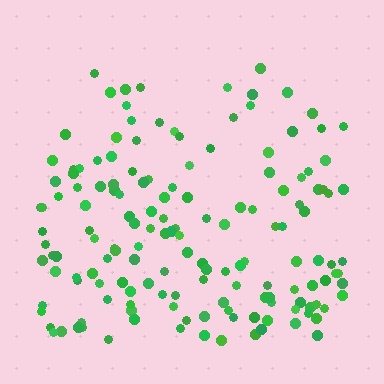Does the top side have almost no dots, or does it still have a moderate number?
Still a moderate number, just noticeably fewer than the bottom.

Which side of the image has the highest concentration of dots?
The bottom.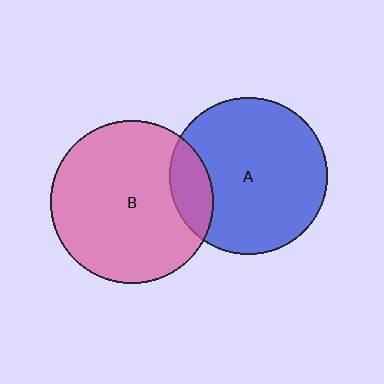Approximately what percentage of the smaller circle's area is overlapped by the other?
Approximately 15%.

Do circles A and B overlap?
Yes.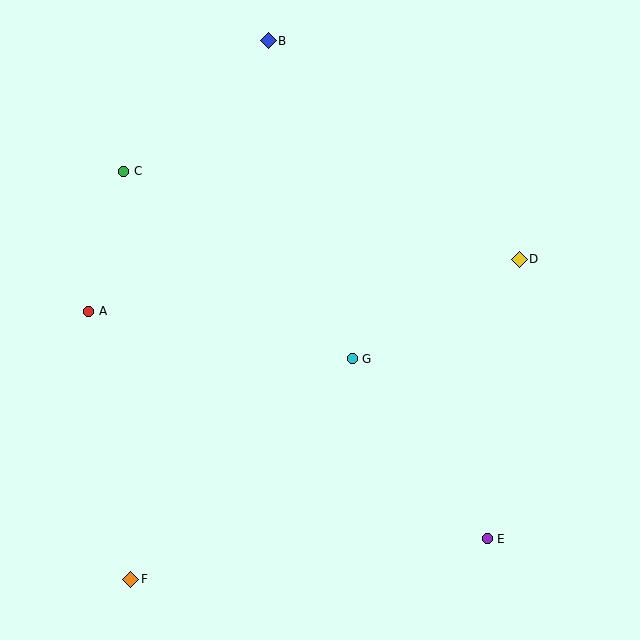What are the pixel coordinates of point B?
Point B is at (268, 41).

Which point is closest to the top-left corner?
Point C is closest to the top-left corner.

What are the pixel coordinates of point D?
Point D is at (519, 259).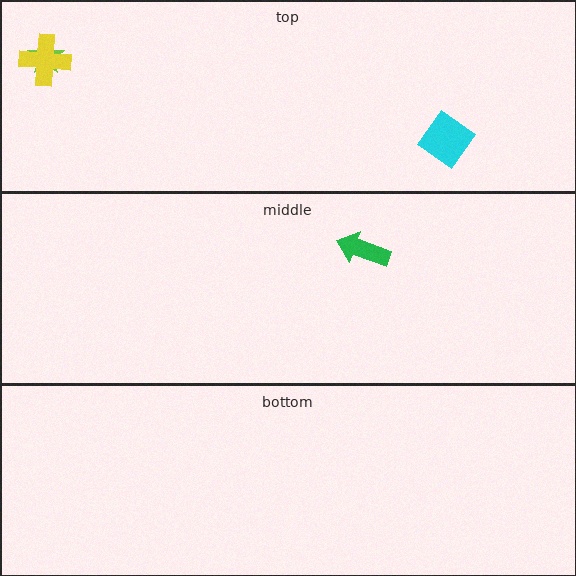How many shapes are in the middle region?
1.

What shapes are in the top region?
The lime star, the yellow cross, the cyan diamond.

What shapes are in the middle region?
The green arrow.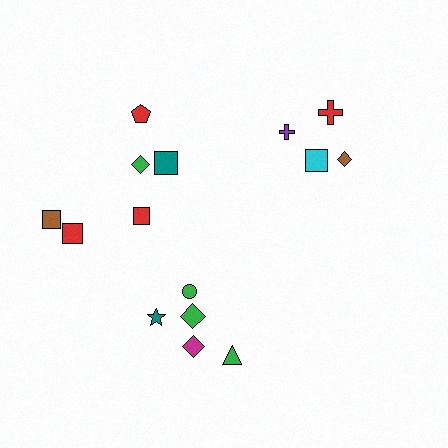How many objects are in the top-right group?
There are 4 objects.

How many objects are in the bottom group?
There are 5 objects.